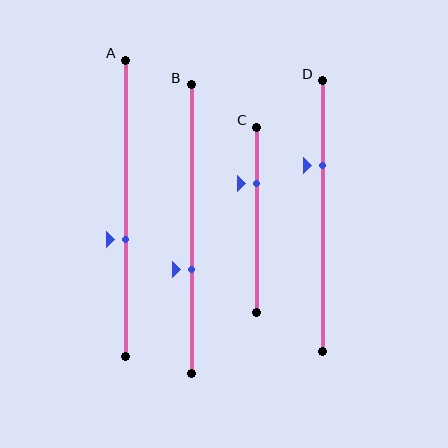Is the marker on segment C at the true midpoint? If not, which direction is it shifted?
No, the marker on segment C is shifted upward by about 20% of the segment length.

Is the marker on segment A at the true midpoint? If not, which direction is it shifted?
No, the marker on segment A is shifted downward by about 10% of the segment length.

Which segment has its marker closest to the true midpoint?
Segment A has its marker closest to the true midpoint.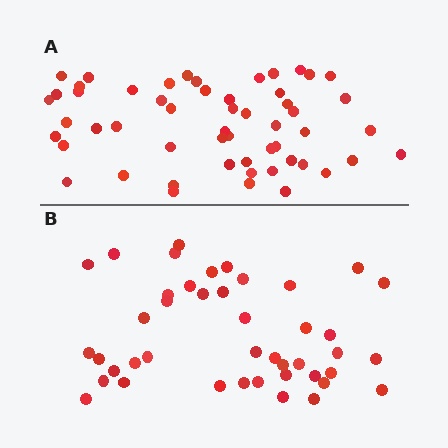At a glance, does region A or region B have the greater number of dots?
Region A (the top region) has more dots.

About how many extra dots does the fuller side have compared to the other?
Region A has roughly 12 or so more dots than region B.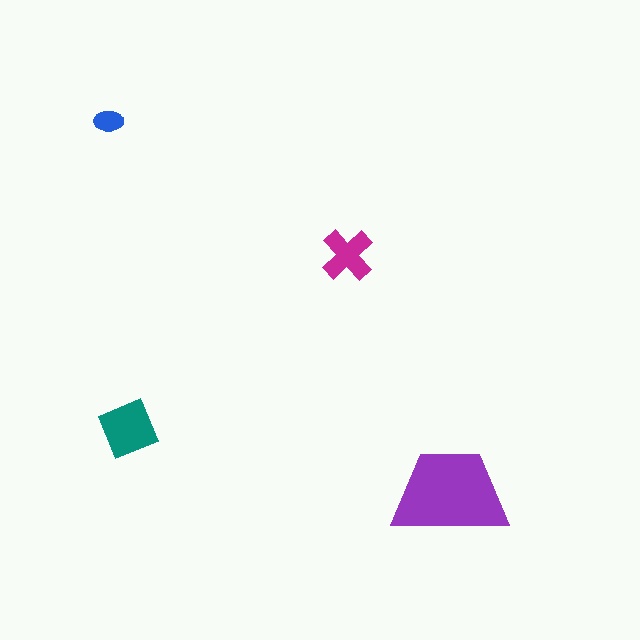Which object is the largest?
The purple trapezoid.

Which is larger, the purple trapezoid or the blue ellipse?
The purple trapezoid.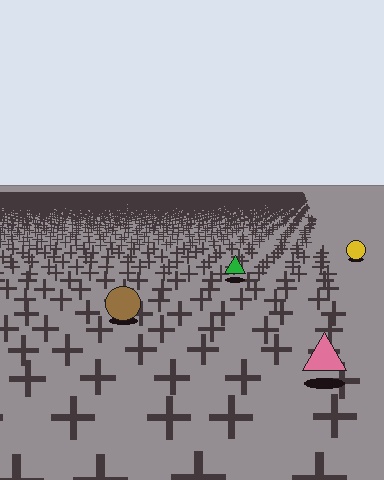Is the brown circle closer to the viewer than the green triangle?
Yes. The brown circle is closer — you can tell from the texture gradient: the ground texture is coarser near it.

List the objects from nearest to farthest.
From nearest to farthest: the pink triangle, the brown circle, the green triangle, the yellow circle.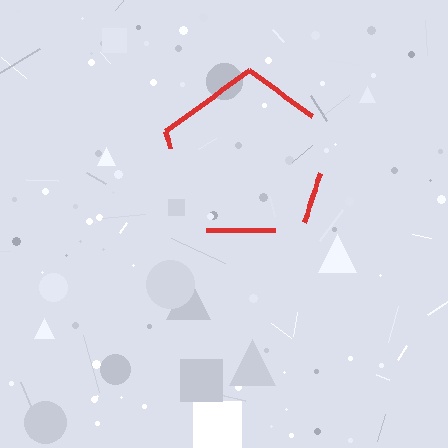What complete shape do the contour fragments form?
The contour fragments form a pentagon.